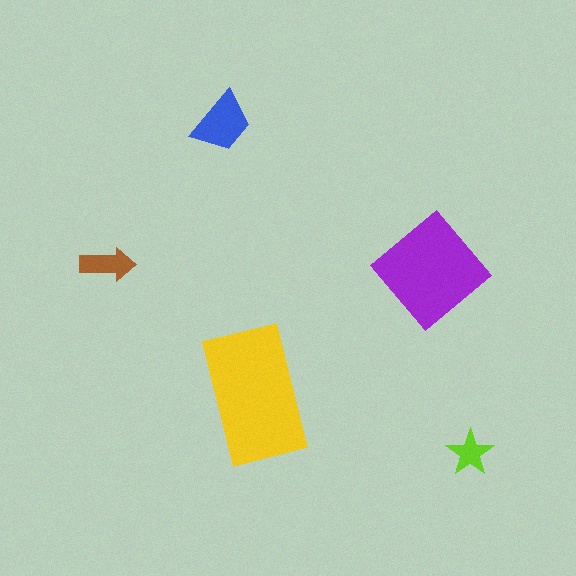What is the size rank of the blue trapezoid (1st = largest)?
3rd.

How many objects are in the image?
There are 5 objects in the image.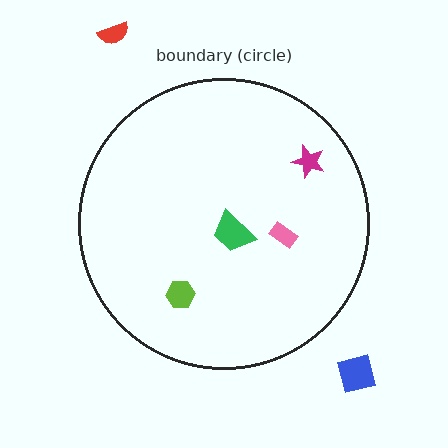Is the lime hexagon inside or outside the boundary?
Inside.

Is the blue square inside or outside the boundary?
Outside.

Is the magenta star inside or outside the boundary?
Inside.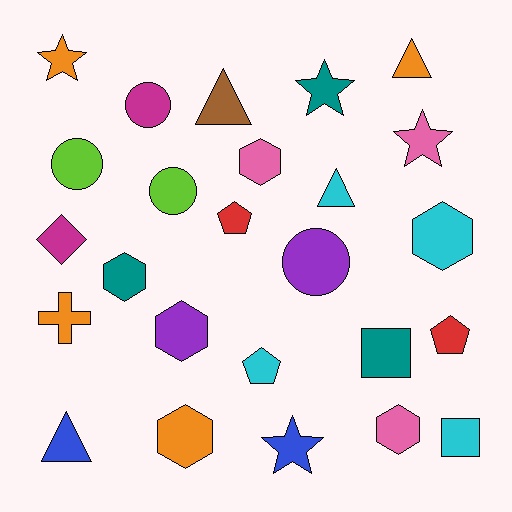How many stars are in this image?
There are 4 stars.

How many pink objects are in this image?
There are 3 pink objects.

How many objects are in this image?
There are 25 objects.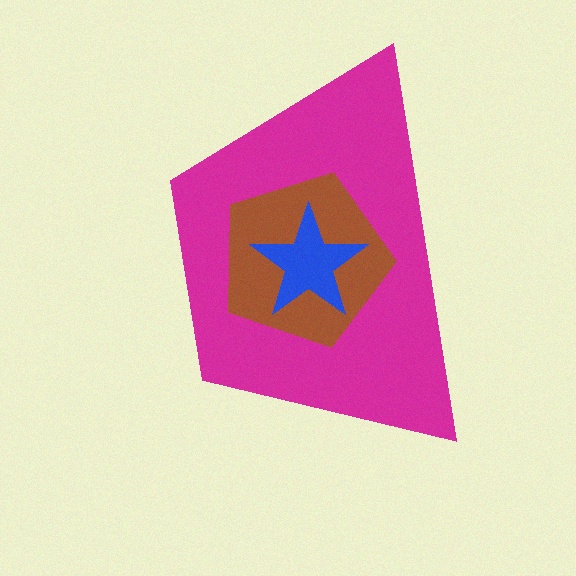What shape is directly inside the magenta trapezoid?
The brown pentagon.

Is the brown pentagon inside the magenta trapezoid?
Yes.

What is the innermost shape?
The blue star.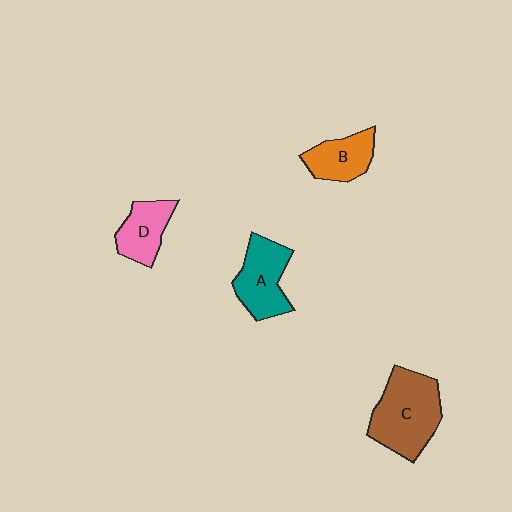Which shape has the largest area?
Shape C (brown).